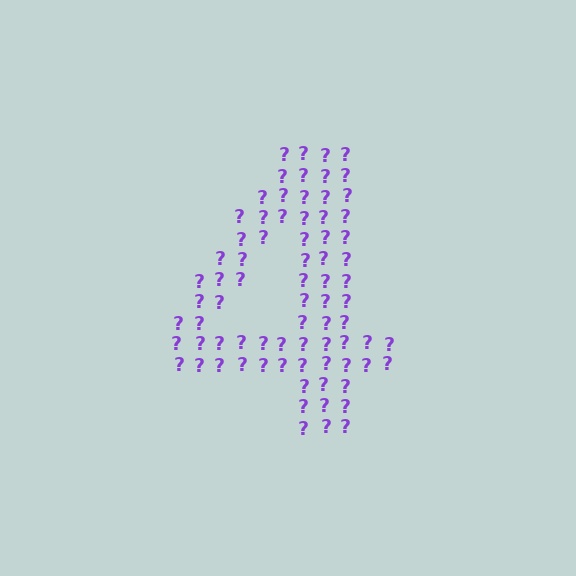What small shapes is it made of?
It is made of small question marks.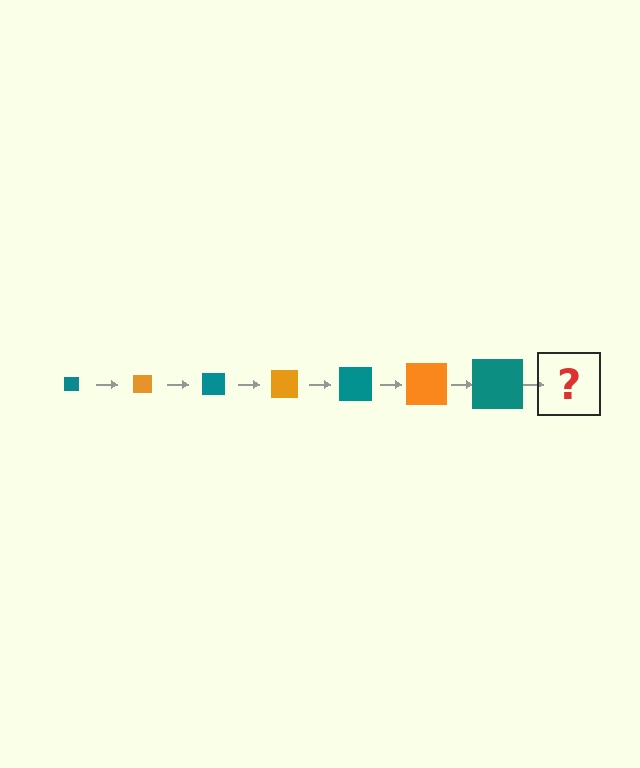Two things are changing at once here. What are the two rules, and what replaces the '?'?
The two rules are that the square grows larger each step and the color cycles through teal and orange. The '?' should be an orange square, larger than the previous one.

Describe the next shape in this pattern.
It should be an orange square, larger than the previous one.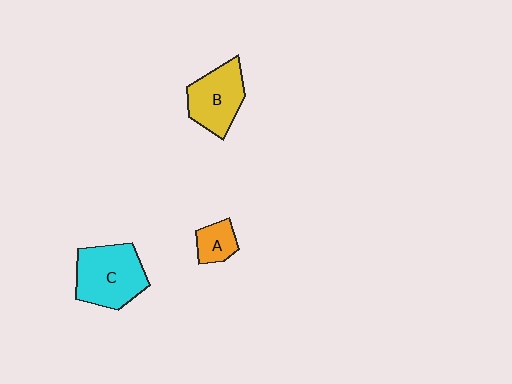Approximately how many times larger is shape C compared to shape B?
Approximately 1.2 times.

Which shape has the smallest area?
Shape A (orange).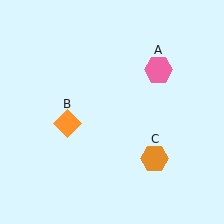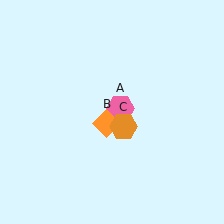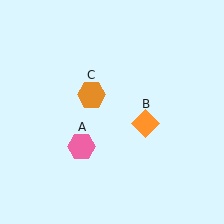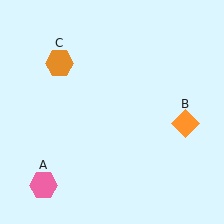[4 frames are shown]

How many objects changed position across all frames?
3 objects changed position: pink hexagon (object A), orange diamond (object B), orange hexagon (object C).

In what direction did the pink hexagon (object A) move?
The pink hexagon (object A) moved down and to the left.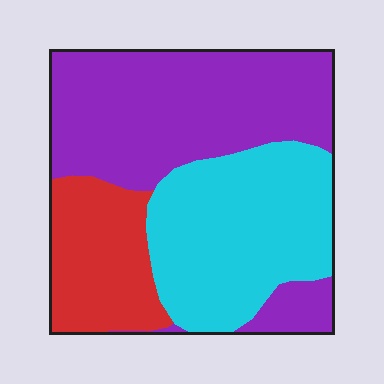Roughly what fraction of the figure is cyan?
Cyan covers 35% of the figure.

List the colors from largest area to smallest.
From largest to smallest: purple, cyan, red.